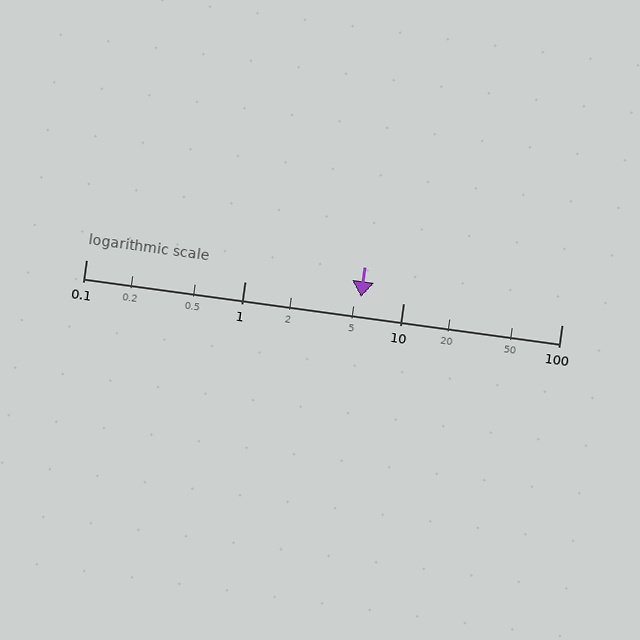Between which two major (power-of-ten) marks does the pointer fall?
The pointer is between 1 and 10.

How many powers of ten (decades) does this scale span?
The scale spans 3 decades, from 0.1 to 100.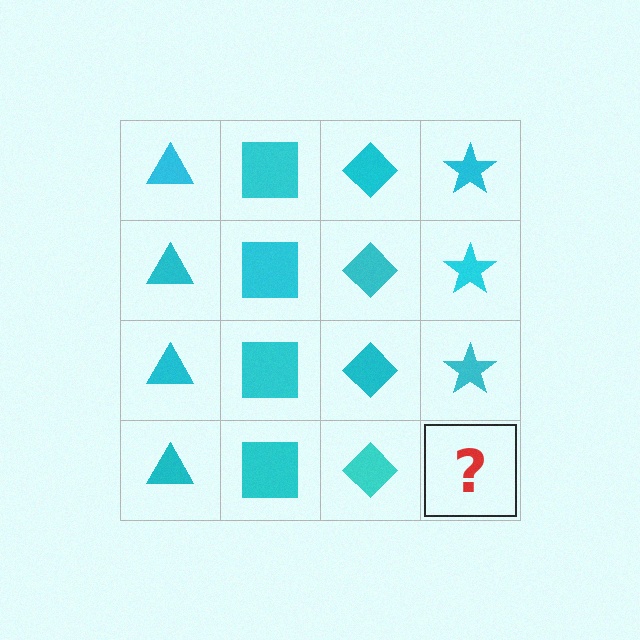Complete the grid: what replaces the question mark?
The question mark should be replaced with a cyan star.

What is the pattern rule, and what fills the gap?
The rule is that each column has a consistent shape. The gap should be filled with a cyan star.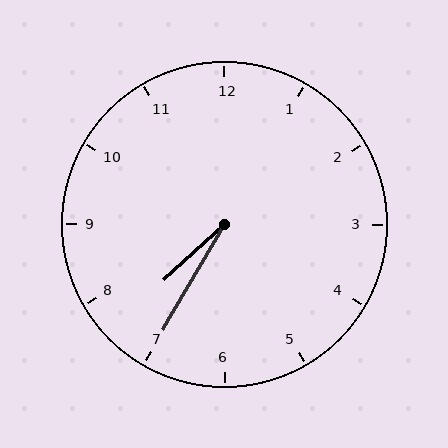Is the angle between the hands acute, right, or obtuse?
It is acute.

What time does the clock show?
7:35.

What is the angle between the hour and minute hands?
Approximately 18 degrees.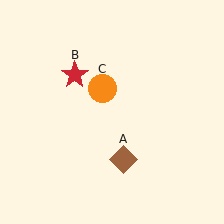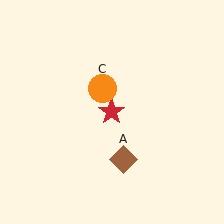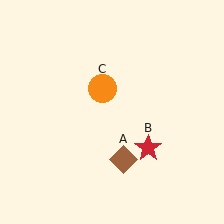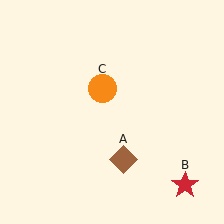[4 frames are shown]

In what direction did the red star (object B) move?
The red star (object B) moved down and to the right.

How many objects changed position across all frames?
1 object changed position: red star (object B).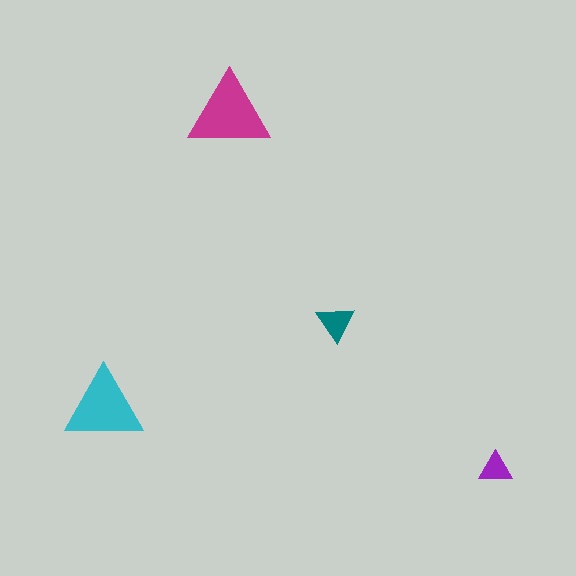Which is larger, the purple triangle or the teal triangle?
The teal one.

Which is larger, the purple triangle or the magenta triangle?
The magenta one.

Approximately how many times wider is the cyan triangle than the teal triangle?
About 2 times wider.